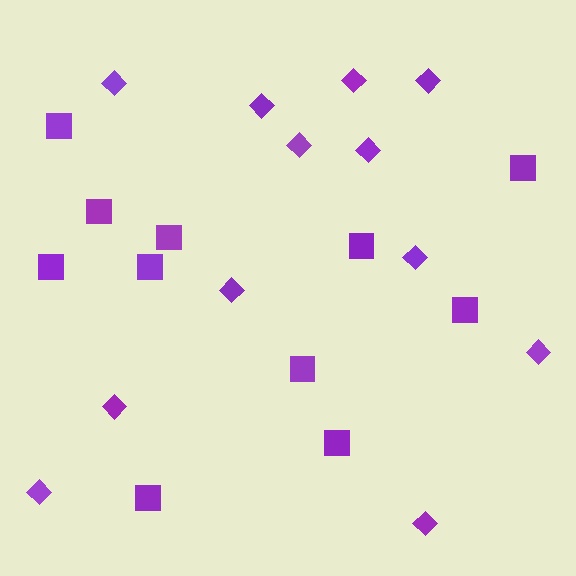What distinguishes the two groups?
There are 2 groups: one group of squares (11) and one group of diamonds (12).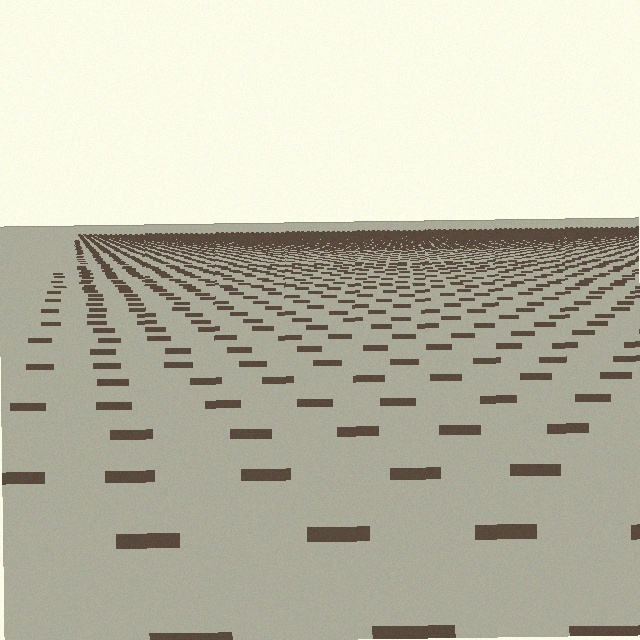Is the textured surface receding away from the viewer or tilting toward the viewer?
The surface is receding away from the viewer. Texture elements get smaller and denser toward the top.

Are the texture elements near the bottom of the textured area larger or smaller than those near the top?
Larger. Near the bottom, elements are closer to the viewer and appear at a bigger on-screen size.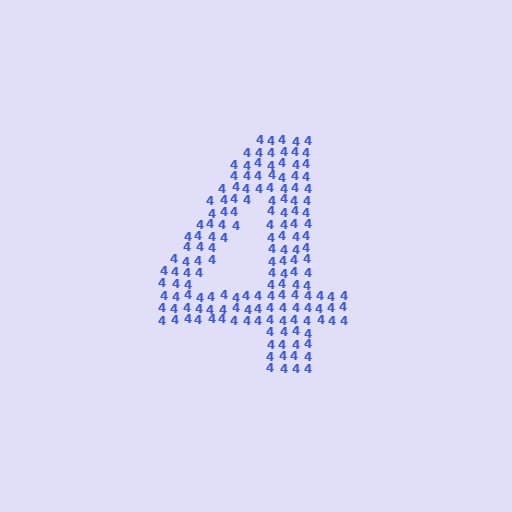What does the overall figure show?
The overall figure shows the digit 4.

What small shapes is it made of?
It is made of small digit 4's.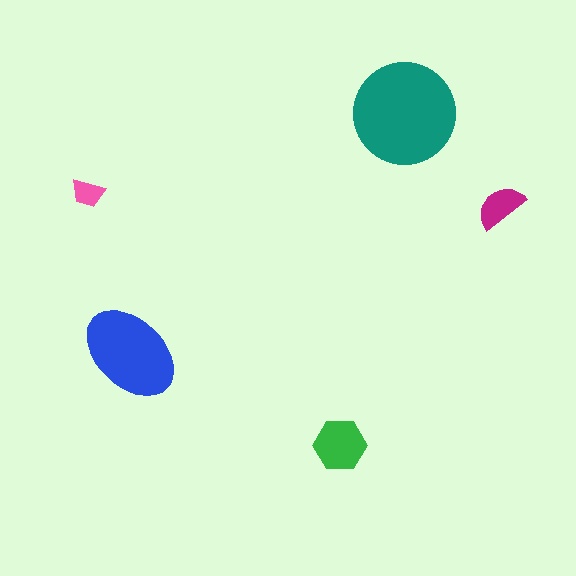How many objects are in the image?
There are 5 objects in the image.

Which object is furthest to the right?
The magenta semicircle is rightmost.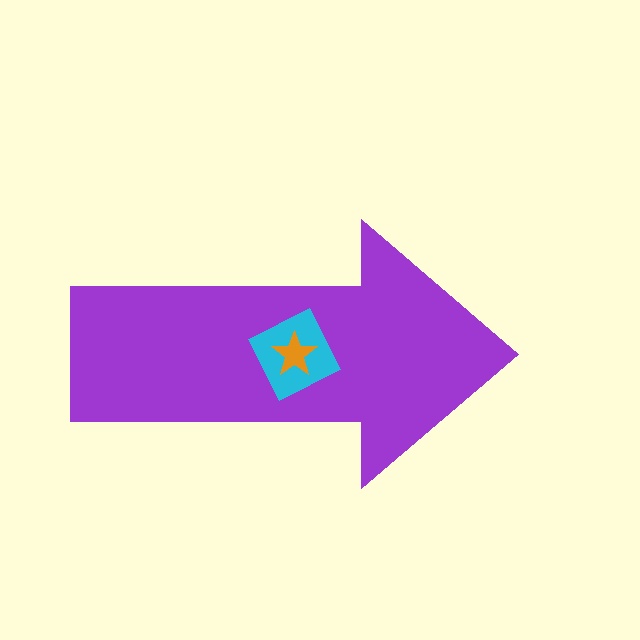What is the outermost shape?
The purple arrow.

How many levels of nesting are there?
3.